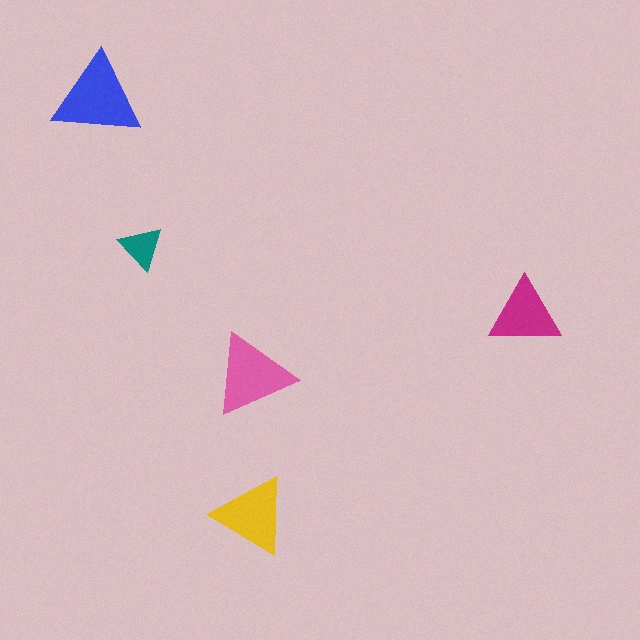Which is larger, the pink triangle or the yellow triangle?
The pink one.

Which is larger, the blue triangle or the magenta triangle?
The blue one.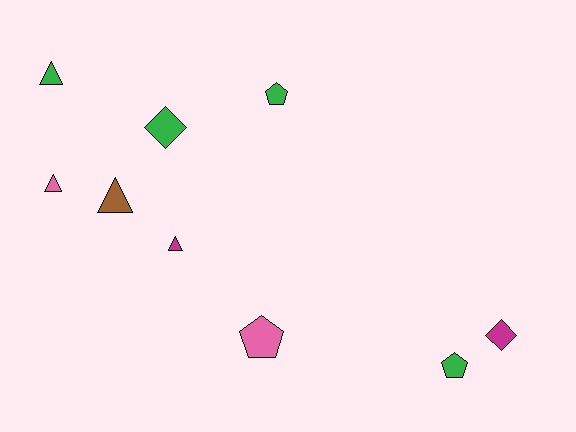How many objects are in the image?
There are 9 objects.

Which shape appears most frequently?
Triangle, with 4 objects.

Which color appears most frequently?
Green, with 4 objects.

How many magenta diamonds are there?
There is 1 magenta diamond.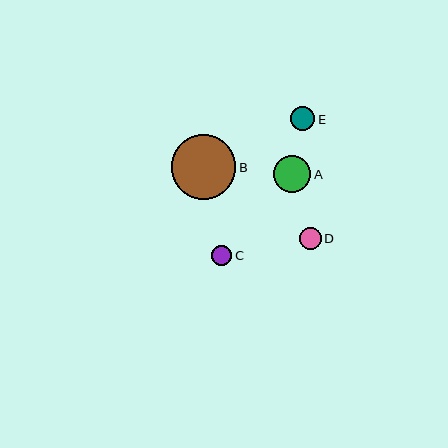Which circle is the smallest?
Circle C is the smallest with a size of approximately 21 pixels.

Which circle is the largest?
Circle B is the largest with a size of approximately 64 pixels.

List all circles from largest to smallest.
From largest to smallest: B, A, E, D, C.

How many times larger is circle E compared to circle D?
Circle E is approximately 1.1 times the size of circle D.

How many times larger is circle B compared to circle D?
Circle B is approximately 2.9 times the size of circle D.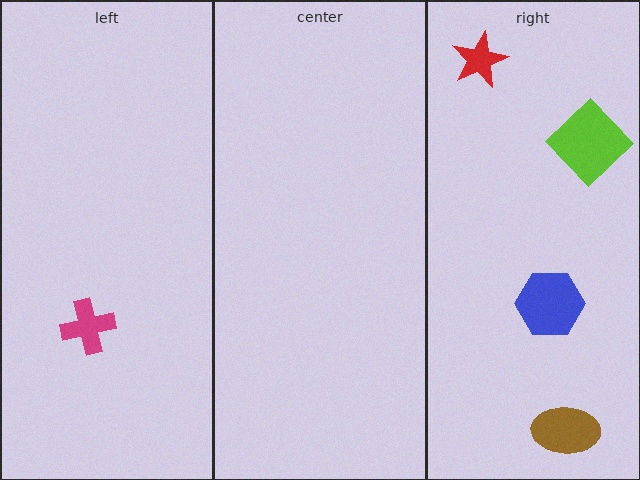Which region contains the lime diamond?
The right region.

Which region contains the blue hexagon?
The right region.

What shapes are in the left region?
The magenta cross.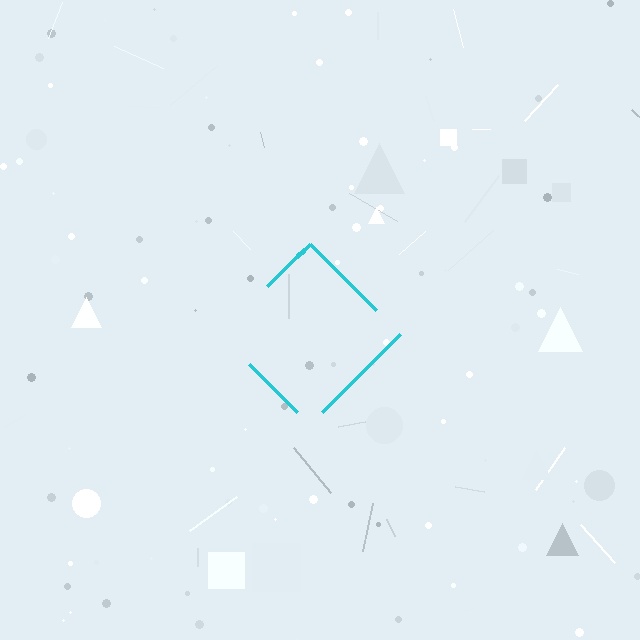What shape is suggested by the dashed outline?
The dashed outline suggests a diamond.